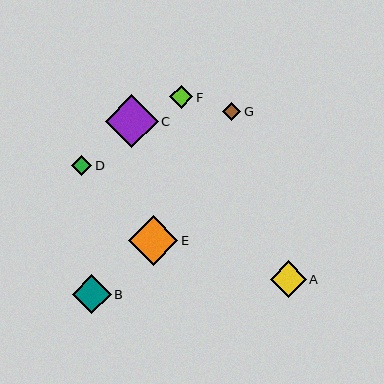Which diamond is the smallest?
Diamond G is the smallest with a size of approximately 18 pixels.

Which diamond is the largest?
Diamond C is the largest with a size of approximately 53 pixels.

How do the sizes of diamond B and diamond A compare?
Diamond B and diamond A are approximately the same size.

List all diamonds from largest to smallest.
From largest to smallest: C, E, B, A, F, D, G.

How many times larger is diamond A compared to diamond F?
Diamond A is approximately 1.6 times the size of diamond F.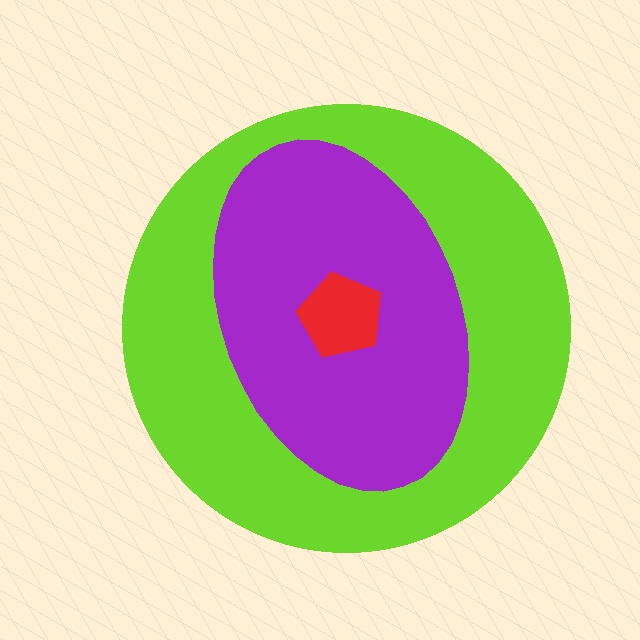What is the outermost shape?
The lime circle.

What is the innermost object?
The red pentagon.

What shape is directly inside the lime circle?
The purple ellipse.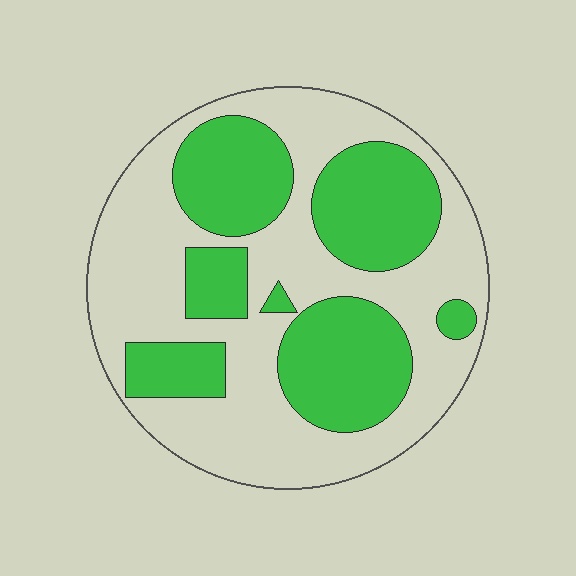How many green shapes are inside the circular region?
7.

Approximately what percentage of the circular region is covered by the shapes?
Approximately 40%.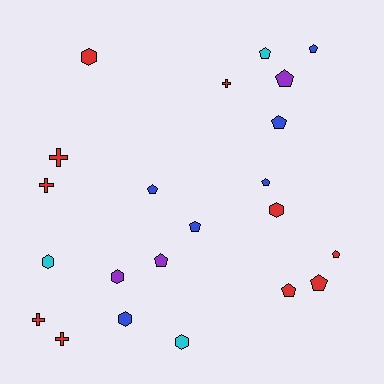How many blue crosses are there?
There are no blue crosses.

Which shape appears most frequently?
Pentagon, with 11 objects.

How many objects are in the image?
There are 22 objects.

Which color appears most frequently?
Red, with 10 objects.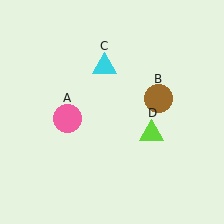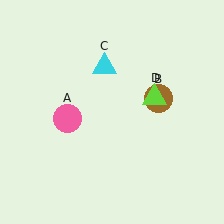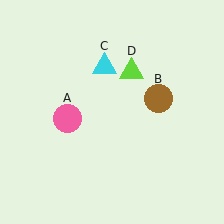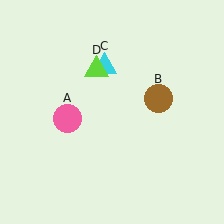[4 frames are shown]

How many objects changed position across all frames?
1 object changed position: lime triangle (object D).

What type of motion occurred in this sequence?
The lime triangle (object D) rotated counterclockwise around the center of the scene.